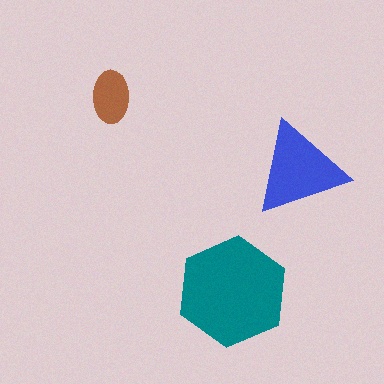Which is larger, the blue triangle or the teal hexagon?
The teal hexagon.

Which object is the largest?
The teal hexagon.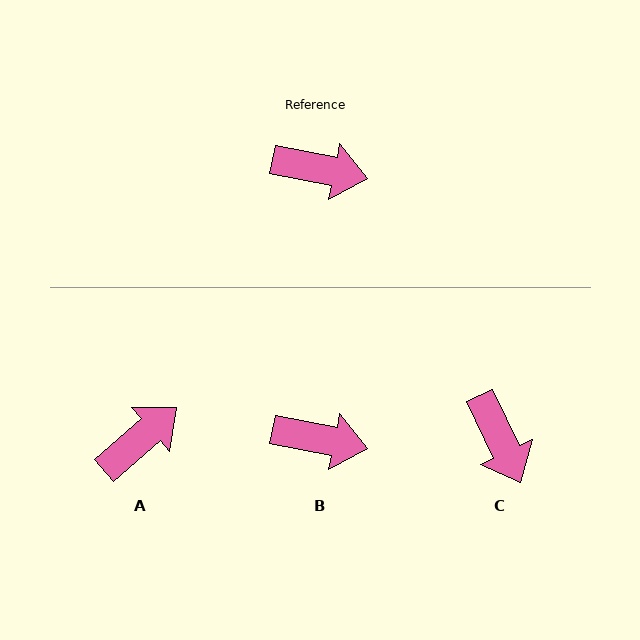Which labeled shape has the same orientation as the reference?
B.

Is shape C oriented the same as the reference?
No, it is off by about 53 degrees.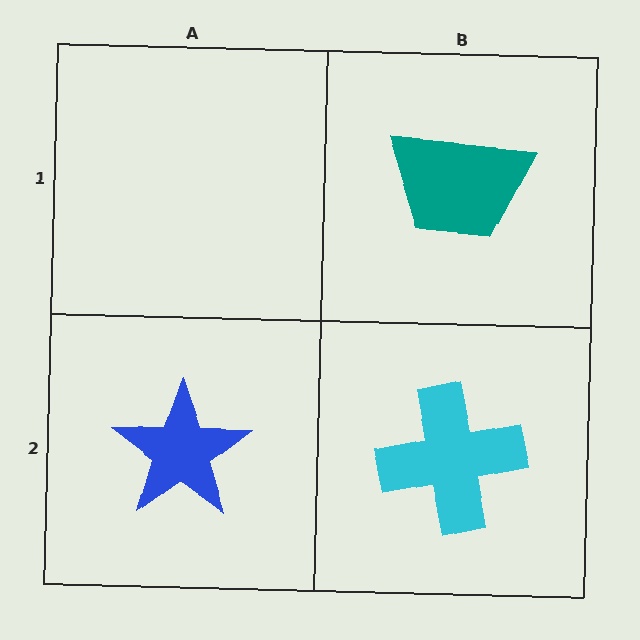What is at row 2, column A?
A blue star.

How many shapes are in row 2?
2 shapes.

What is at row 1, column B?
A teal trapezoid.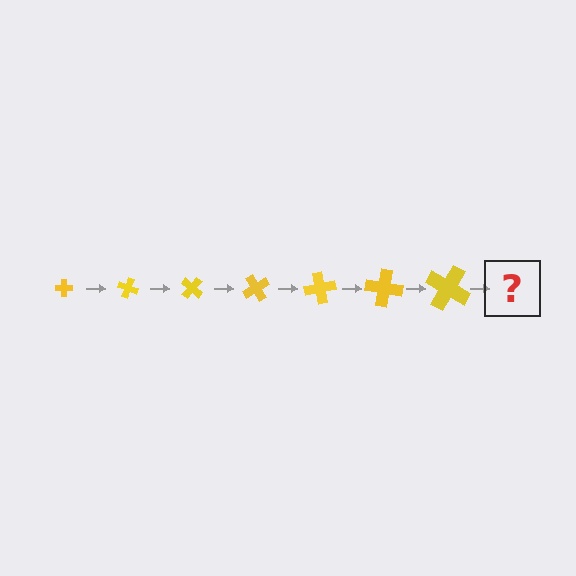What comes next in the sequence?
The next element should be a cross, larger than the previous one and rotated 140 degrees from the start.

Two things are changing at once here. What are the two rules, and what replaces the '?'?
The two rules are that the cross grows larger each step and it rotates 20 degrees each step. The '?' should be a cross, larger than the previous one and rotated 140 degrees from the start.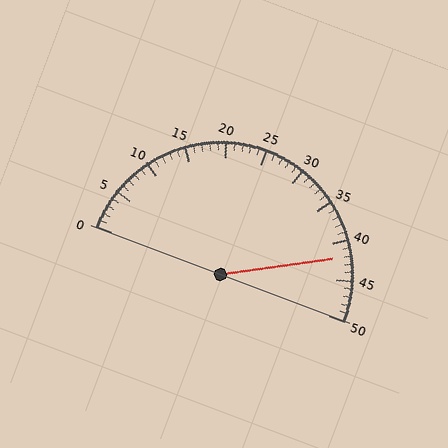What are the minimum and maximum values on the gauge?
The gauge ranges from 0 to 50.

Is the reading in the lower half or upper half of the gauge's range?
The reading is in the upper half of the range (0 to 50).